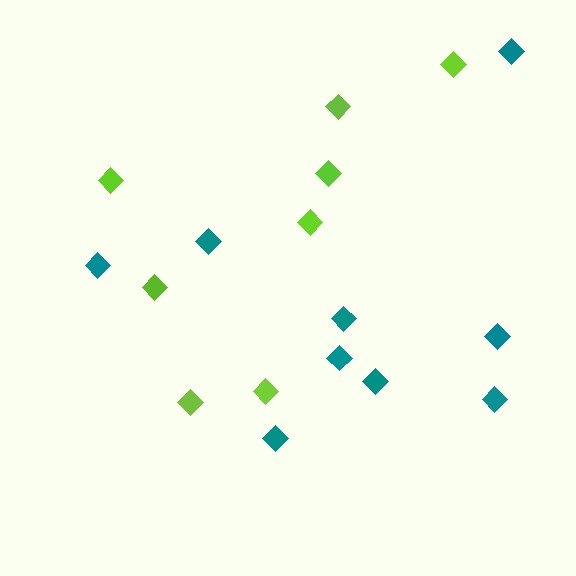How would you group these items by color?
There are 2 groups: one group of lime diamonds (8) and one group of teal diamonds (9).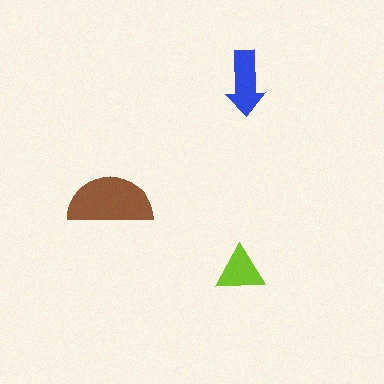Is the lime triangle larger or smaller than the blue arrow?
Smaller.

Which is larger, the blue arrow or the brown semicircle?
The brown semicircle.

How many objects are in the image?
There are 3 objects in the image.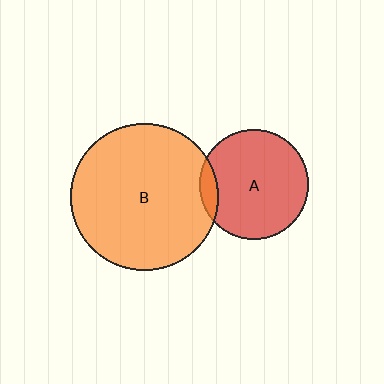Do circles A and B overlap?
Yes.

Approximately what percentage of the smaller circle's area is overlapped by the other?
Approximately 10%.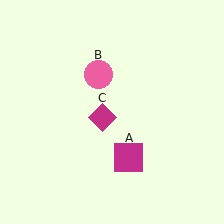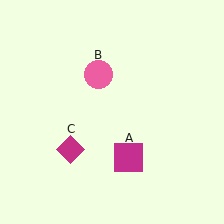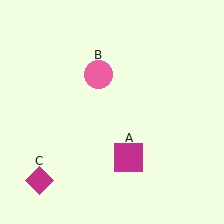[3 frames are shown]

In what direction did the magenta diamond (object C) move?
The magenta diamond (object C) moved down and to the left.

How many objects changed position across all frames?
1 object changed position: magenta diamond (object C).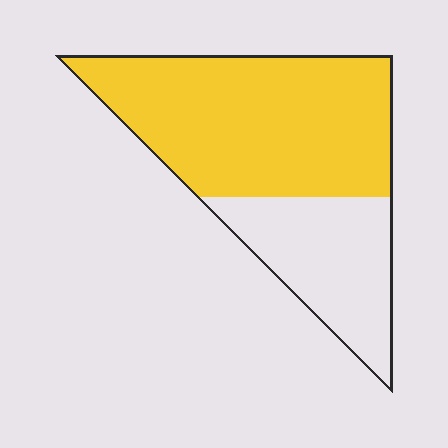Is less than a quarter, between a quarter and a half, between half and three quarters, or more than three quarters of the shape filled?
Between half and three quarters.